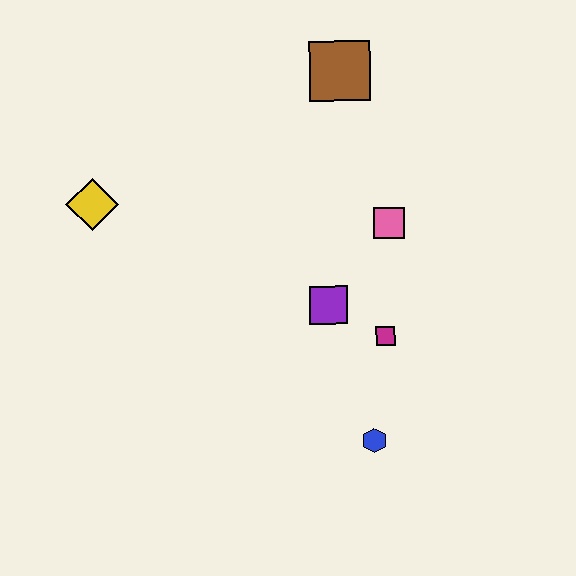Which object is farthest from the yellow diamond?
The blue hexagon is farthest from the yellow diamond.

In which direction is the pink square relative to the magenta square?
The pink square is above the magenta square.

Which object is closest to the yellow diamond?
The purple square is closest to the yellow diamond.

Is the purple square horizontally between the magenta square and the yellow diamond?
Yes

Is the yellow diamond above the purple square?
Yes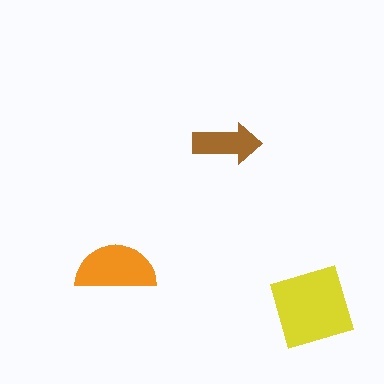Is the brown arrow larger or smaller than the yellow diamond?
Smaller.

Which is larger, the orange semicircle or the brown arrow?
The orange semicircle.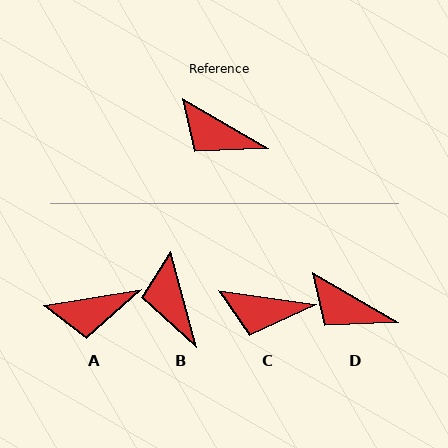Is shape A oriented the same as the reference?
No, it is off by about 39 degrees.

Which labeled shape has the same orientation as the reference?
D.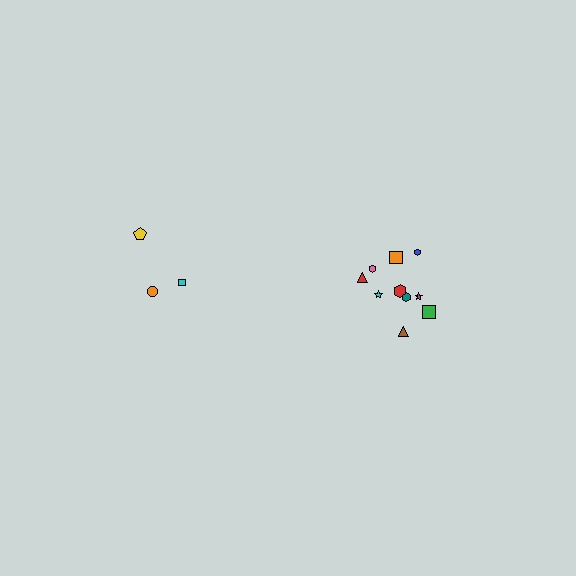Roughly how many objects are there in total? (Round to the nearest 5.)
Roughly 15 objects in total.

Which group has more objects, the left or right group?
The right group.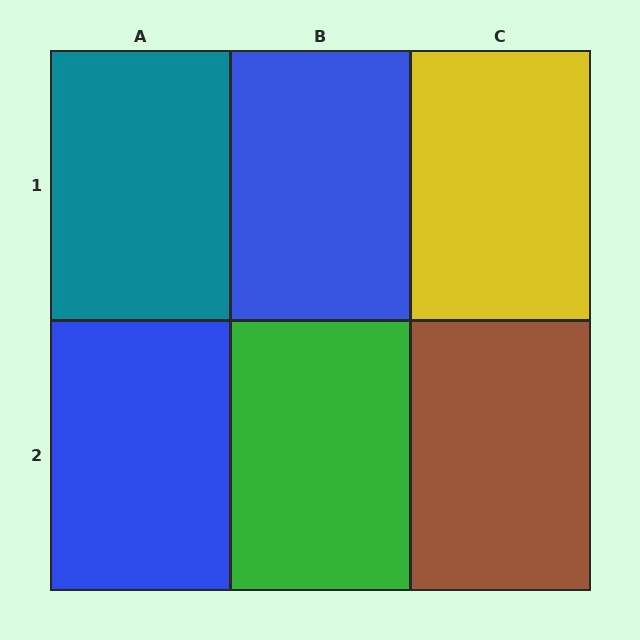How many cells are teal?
1 cell is teal.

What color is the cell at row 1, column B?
Blue.